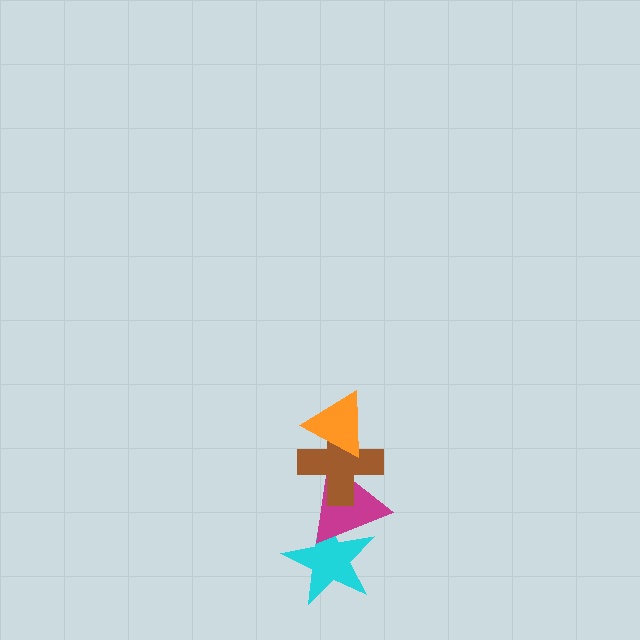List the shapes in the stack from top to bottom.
From top to bottom: the orange triangle, the brown cross, the magenta triangle, the cyan star.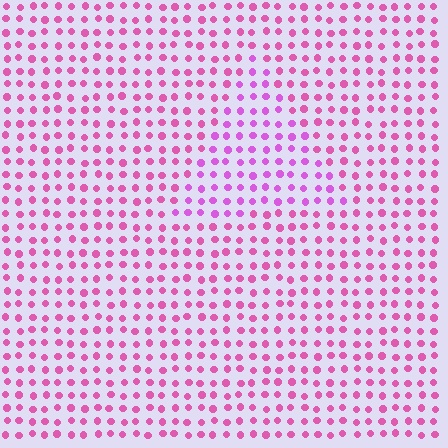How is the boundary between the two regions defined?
The boundary is defined purely by a slight shift in hue (about 25 degrees). Spacing, size, and orientation are identical on both sides.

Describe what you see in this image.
The image is filled with small pink elements in a uniform arrangement. A triangle-shaped region is visible where the elements are tinted to a slightly different hue, forming a subtle color boundary.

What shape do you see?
I see a triangle.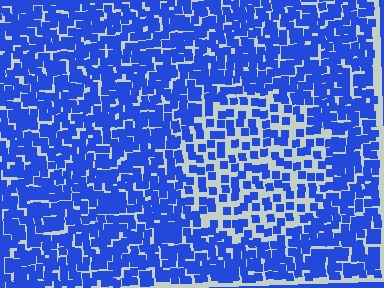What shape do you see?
I see a circle.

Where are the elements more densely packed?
The elements are more densely packed outside the circle boundary.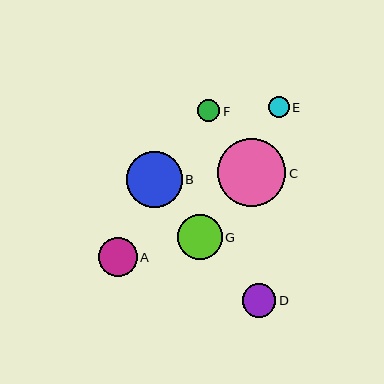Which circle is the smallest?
Circle E is the smallest with a size of approximately 21 pixels.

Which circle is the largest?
Circle C is the largest with a size of approximately 68 pixels.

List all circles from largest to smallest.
From largest to smallest: C, B, G, A, D, F, E.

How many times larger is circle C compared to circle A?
Circle C is approximately 1.7 times the size of circle A.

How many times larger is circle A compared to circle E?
Circle A is approximately 1.8 times the size of circle E.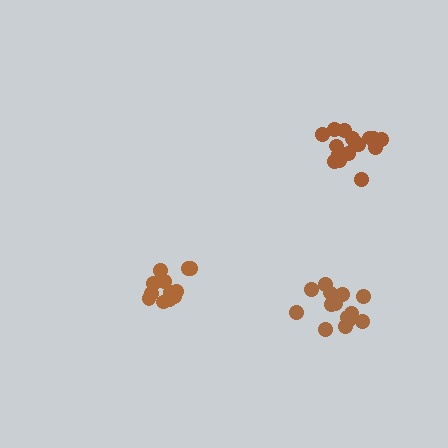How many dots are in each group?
Group 1: 12 dots, Group 2: 16 dots, Group 3: 15 dots (43 total).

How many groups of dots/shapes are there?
There are 3 groups.